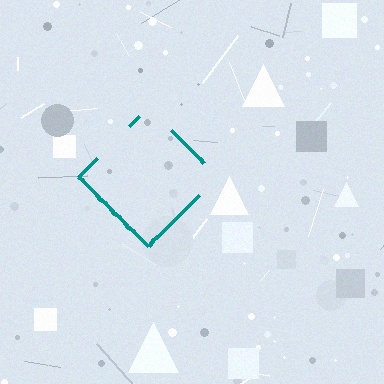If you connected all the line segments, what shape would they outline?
They would outline a diamond.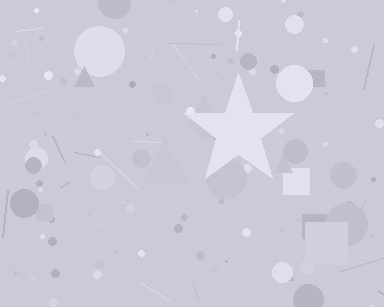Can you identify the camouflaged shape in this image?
The camouflaged shape is a star.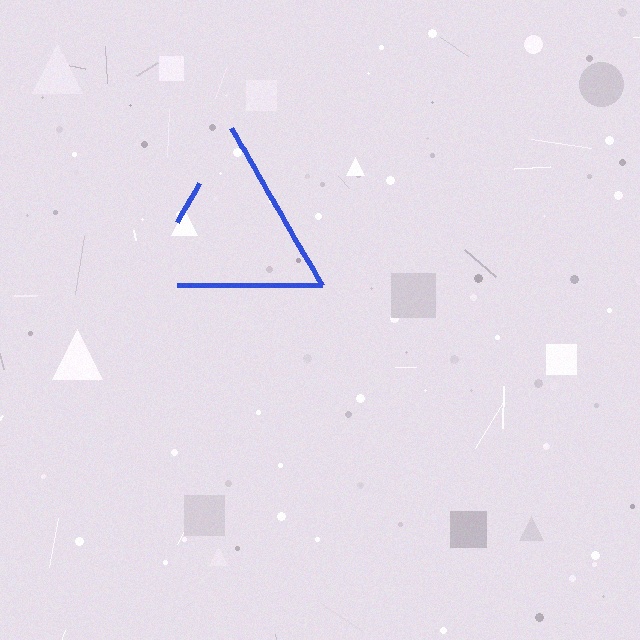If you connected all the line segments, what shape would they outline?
They would outline a triangle.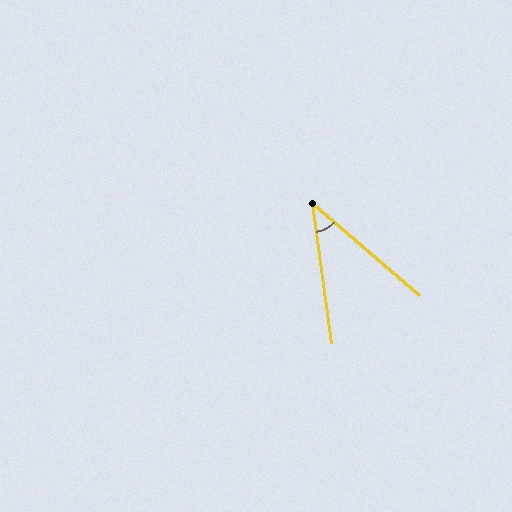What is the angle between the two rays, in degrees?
Approximately 42 degrees.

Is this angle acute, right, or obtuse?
It is acute.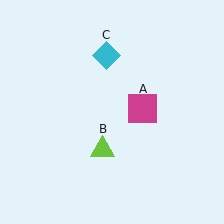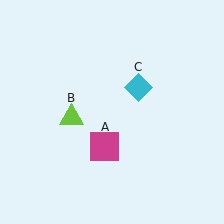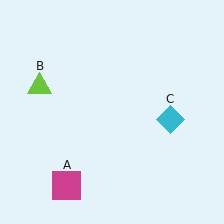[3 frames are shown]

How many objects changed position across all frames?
3 objects changed position: magenta square (object A), lime triangle (object B), cyan diamond (object C).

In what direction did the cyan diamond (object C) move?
The cyan diamond (object C) moved down and to the right.